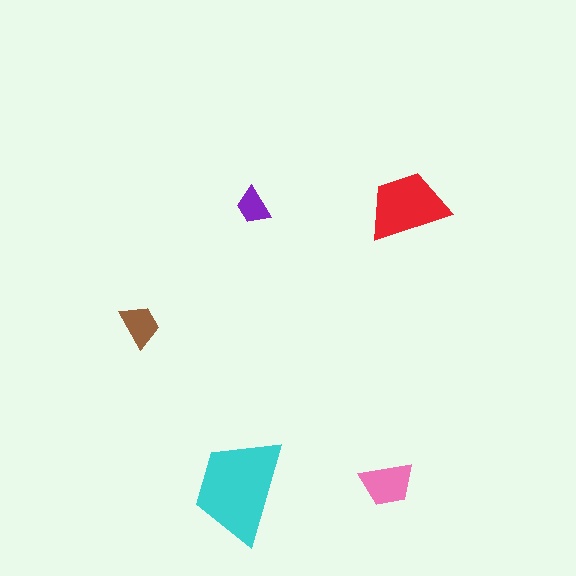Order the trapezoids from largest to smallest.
the cyan one, the red one, the pink one, the brown one, the purple one.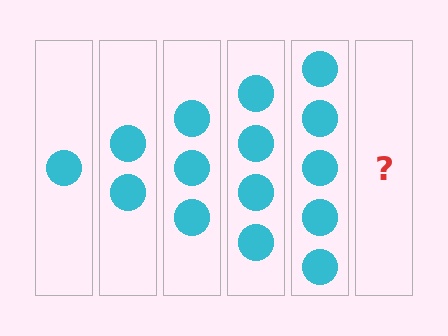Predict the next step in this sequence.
The next step is 6 circles.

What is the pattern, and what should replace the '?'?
The pattern is that each step adds one more circle. The '?' should be 6 circles.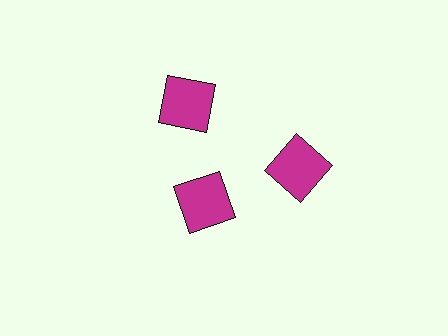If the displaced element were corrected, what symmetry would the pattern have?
It would have 3-fold rotational symmetry — the pattern would map onto itself every 120 degrees.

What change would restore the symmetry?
The symmetry would be restored by moving it outward, back onto the ring so that all 3 squares sit at equal angles and equal distance from the center.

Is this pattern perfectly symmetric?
No. The 3 magenta squares are arranged in a ring, but one element near the 7 o'clock position is pulled inward toward the center, breaking the 3-fold rotational symmetry.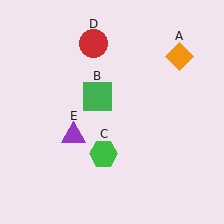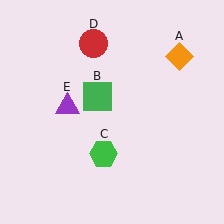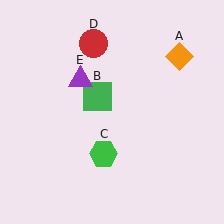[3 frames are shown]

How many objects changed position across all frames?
1 object changed position: purple triangle (object E).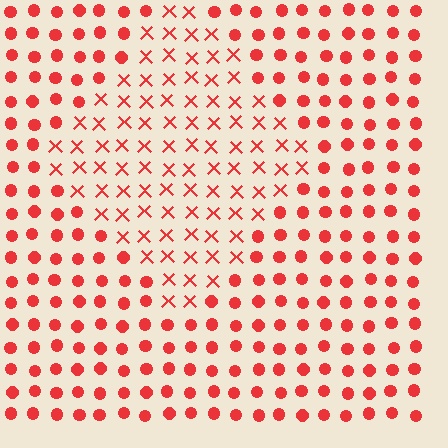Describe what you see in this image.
The image is filled with small red elements arranged in a uniform grid. A diamond-shaped region contains X marks, while the surrounding area contains circles. The boundary is defined purely by the change in element shape.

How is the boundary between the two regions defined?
The boundary is defined by a change in element shape: X marks inside vs. circles outside. All elements share the same color and spacing.